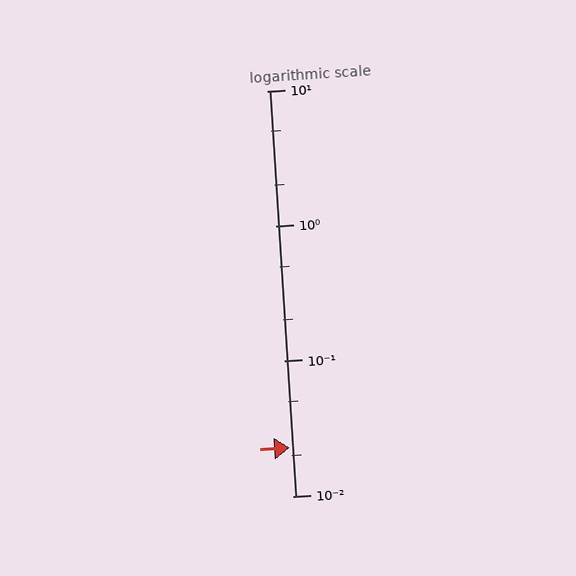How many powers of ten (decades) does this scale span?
The scale spans 3 decades, from 0.01 to 10.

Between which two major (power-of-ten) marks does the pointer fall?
The pointer is between 0.01 and 0.1.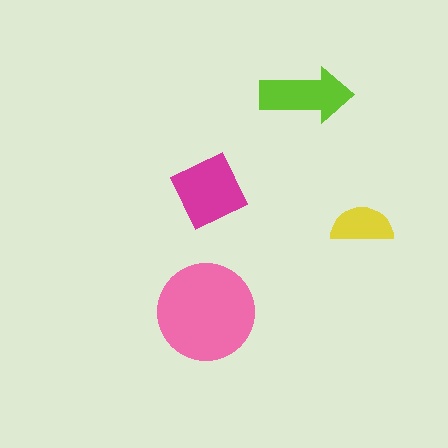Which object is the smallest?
The yellow semicircle.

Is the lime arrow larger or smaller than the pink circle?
Smaller.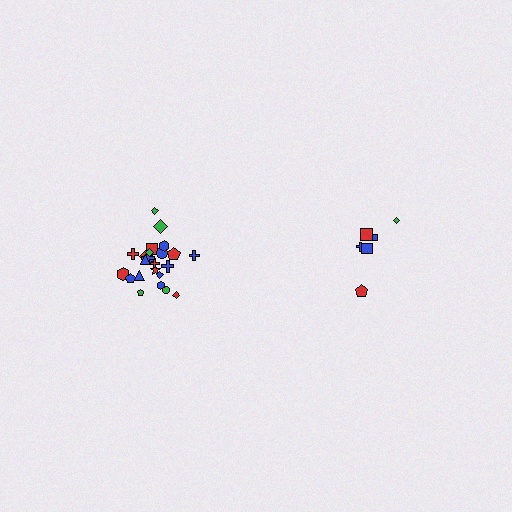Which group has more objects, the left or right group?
The left group.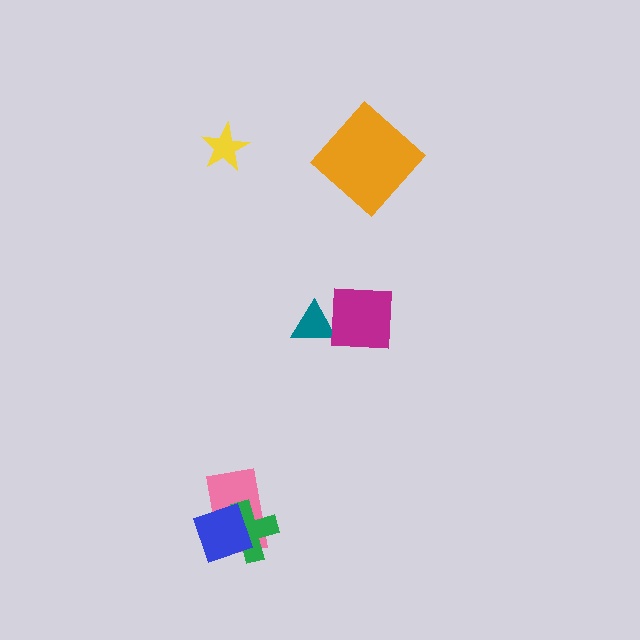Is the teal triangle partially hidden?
Yes, it is partially covered by another shape.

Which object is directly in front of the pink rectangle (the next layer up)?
The green cross is directly in front of the pink rectangle.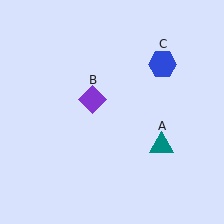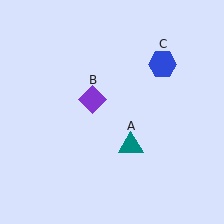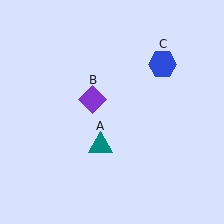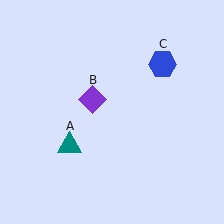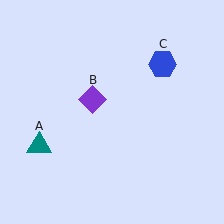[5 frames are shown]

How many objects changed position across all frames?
1 object changed position: teal triangle (object A).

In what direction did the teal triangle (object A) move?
The teal triangle (object A) moved left.